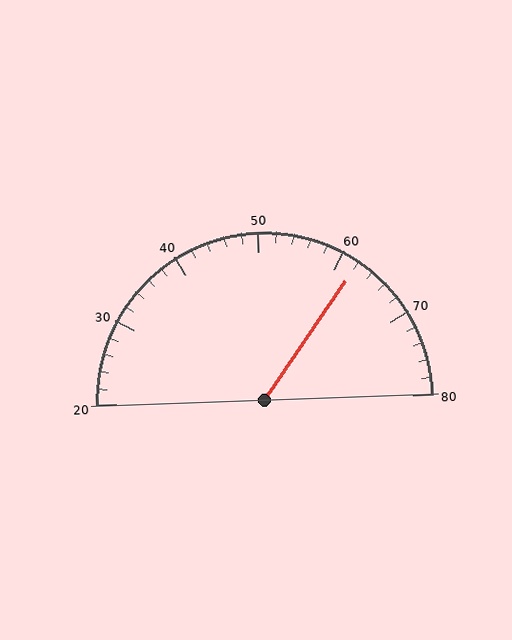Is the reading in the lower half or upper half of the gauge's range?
The reading is in the upper half of the range (20 to 80).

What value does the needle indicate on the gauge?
The needle indicates approximately 62.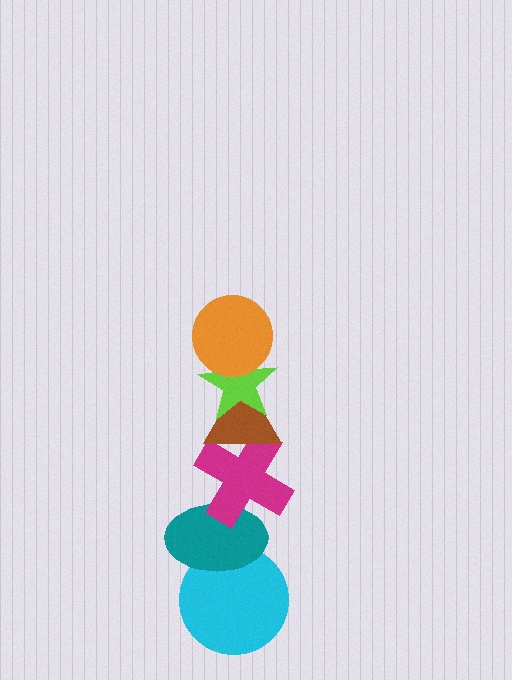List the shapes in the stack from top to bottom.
From top to bottom: the orange circle, the lime star, the brown triangle, the magenta cross, the teal ellipse, the cyan circle.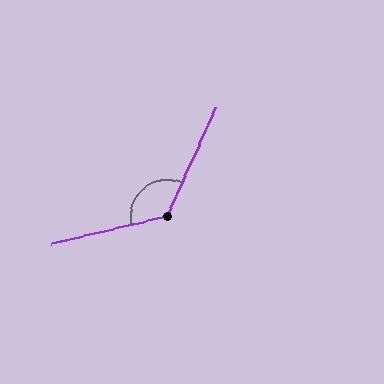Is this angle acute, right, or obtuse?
It is obtuse.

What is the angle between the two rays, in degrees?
Approximately 128 degrees.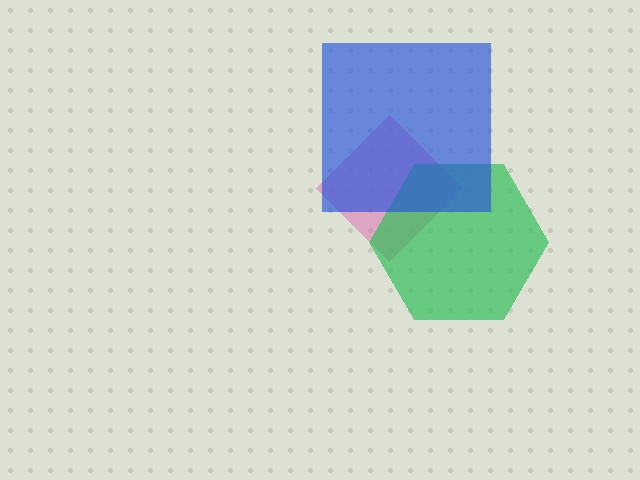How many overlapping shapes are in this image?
There are 3 overlapping shapes in the image.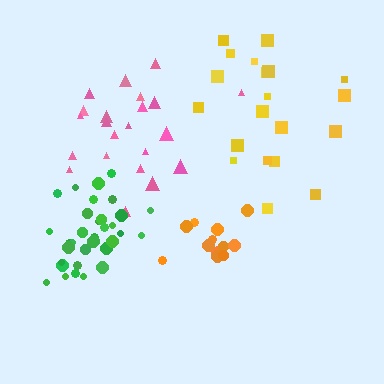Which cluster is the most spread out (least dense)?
Yellow.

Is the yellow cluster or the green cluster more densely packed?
Green.